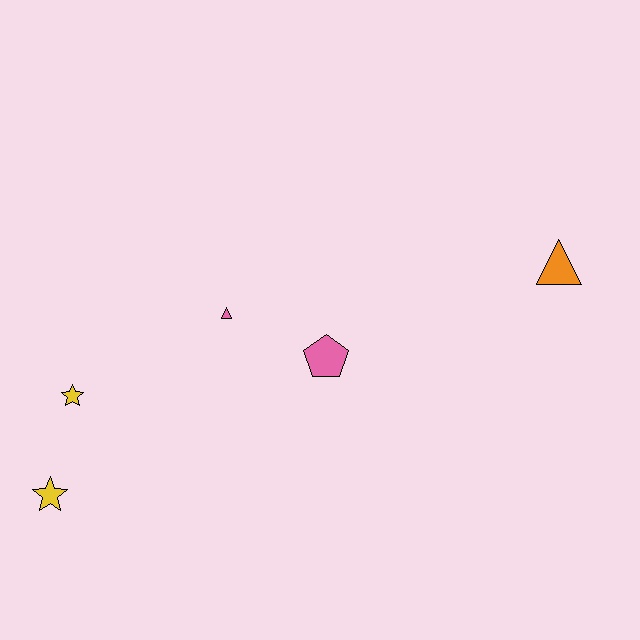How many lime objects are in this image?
There are no lime objects.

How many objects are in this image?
There are 5 objects.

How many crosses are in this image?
There are no crosses.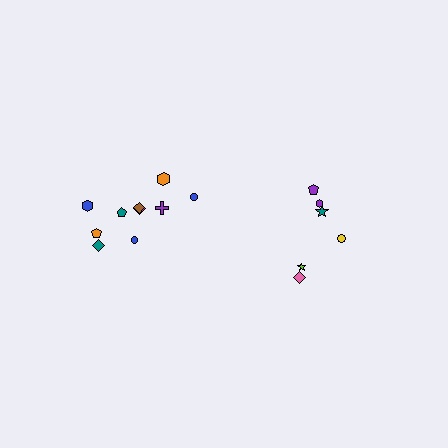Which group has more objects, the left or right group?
The left group.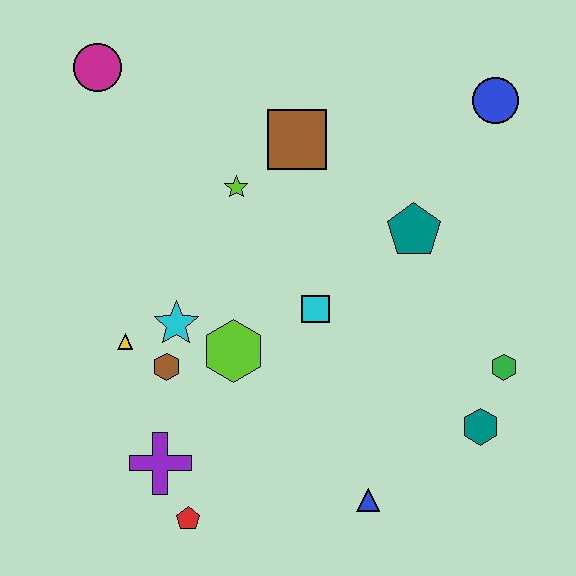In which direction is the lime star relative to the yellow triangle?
The lime star is above the yellow triangle.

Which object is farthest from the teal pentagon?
The red pentagon is farthest from the teal pentagon.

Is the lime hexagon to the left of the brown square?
Yes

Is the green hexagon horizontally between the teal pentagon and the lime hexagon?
No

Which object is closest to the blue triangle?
The teal hexagon is closest to the blue triangle.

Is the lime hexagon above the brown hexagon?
Yes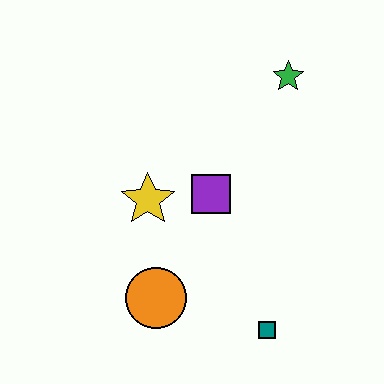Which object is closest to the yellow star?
The purple square is closest to the yellow star.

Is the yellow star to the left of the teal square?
Yes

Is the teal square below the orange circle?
Yes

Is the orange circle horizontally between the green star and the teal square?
No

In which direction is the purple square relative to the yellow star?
The purple square is to the right of the yellow star.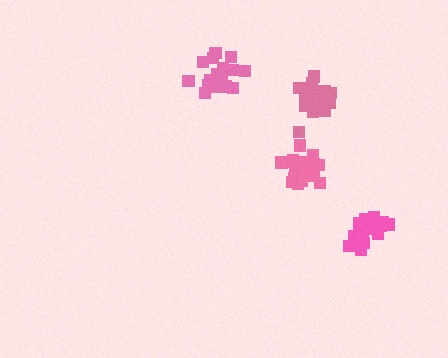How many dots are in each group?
Group 1: 18 dots, Group 2: 17 dots, Group 3: 19 dots, Group 4: 19 dots (73 total).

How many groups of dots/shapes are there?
There are 4 groups.